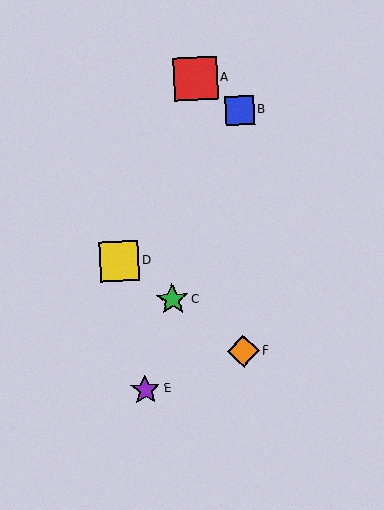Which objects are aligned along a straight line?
Objects C, D, F are aligned along a straight line.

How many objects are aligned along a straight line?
3 objects (C, D, F) are aligned along a straight line.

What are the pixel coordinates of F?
Object F is at (243, 351).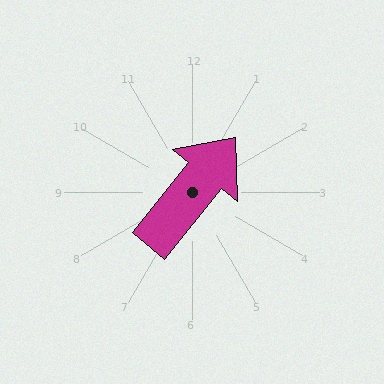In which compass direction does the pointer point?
Northeast.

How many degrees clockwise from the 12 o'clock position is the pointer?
Approximately 39 degrees.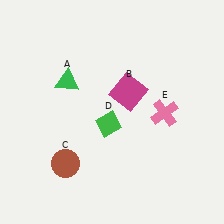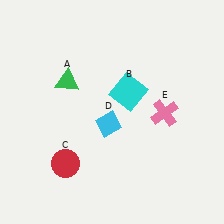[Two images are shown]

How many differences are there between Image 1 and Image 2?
There are 3 differences between the two images.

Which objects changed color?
B changed from magenta to cyan. C changed from brown to red. D changed from green to cyan.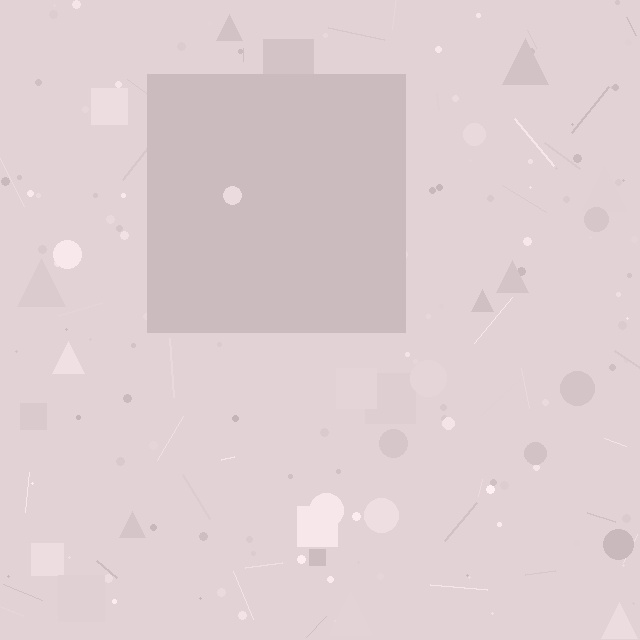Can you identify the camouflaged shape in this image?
The camouflaged shape is a square.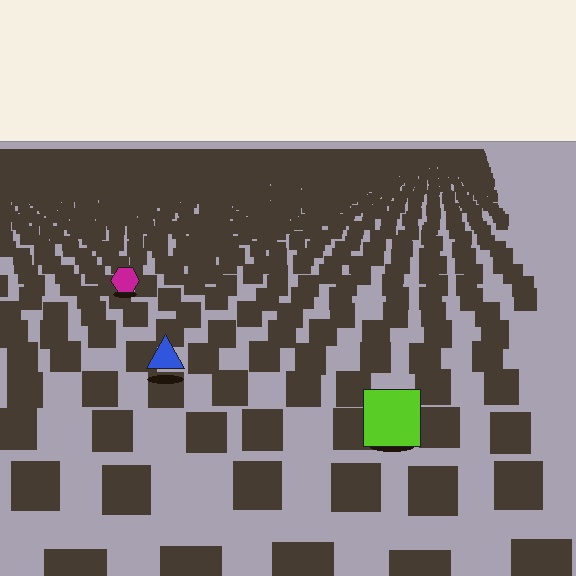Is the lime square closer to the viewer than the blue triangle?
Yes. The lime square is closer — you can tell from the texture gradient: the ground texture is coarser near it.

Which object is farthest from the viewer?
The magenta hexagon is farthest from the viewer. It appears smaller and the ground texture around it is denser.